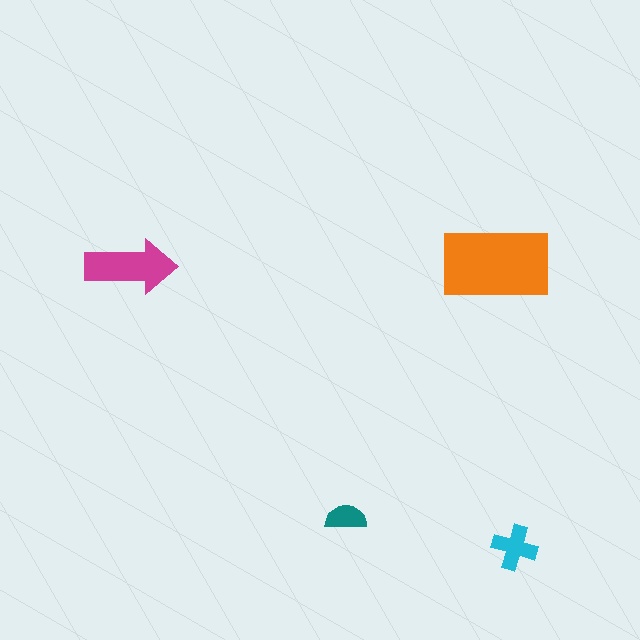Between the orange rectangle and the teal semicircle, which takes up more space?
The orange rectangle.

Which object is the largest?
The orange rectangle.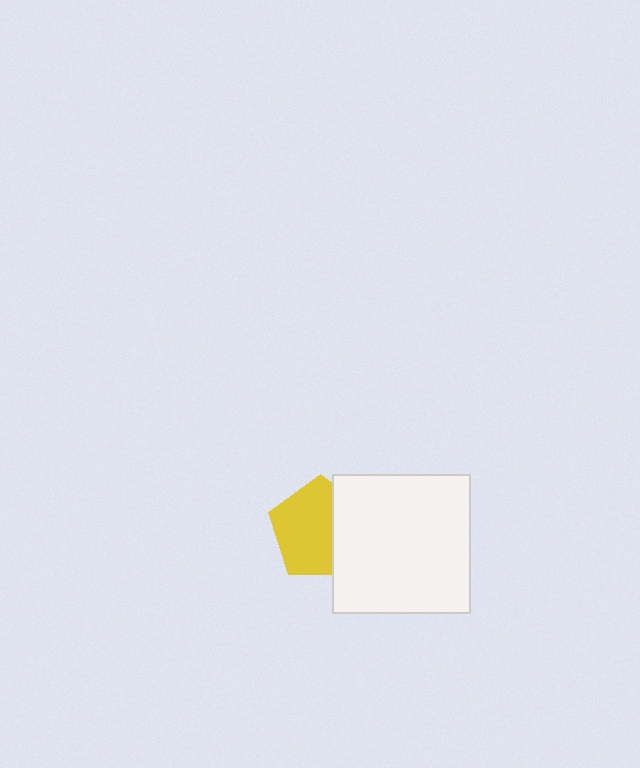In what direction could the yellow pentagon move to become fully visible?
The yellow pentagon could move left. That would shift it out from behind the white square entirely.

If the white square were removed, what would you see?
You would see the complete yellow pentagon.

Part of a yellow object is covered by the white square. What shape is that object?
It is a pentagon.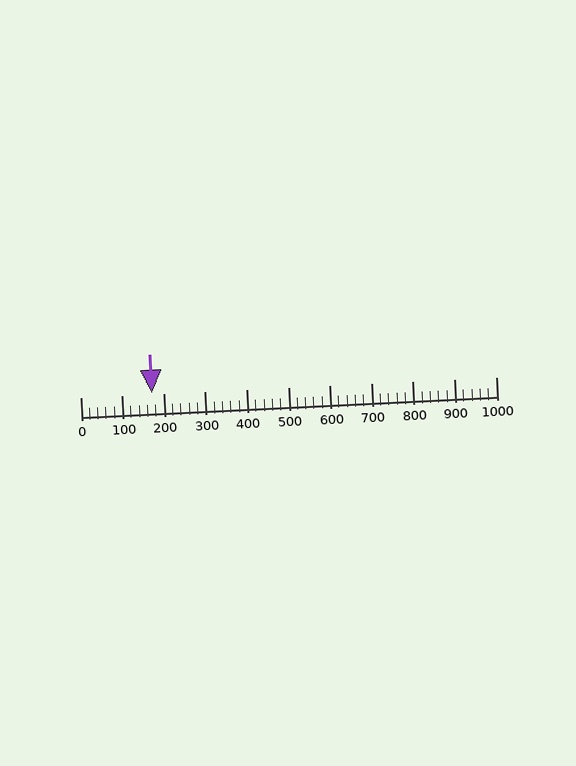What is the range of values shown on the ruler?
The ruler shows values from 0 to 1000.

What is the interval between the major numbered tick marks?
The major tick marks are spaced 100 units apart.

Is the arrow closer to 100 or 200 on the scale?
The arrow is closer to 200.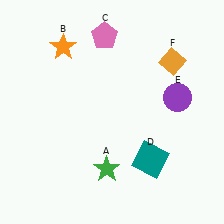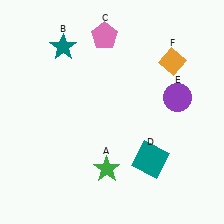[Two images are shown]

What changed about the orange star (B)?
In Image 1, B is orange. In Image 2, it changed to teal.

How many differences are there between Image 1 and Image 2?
There is 1 difference between the two images.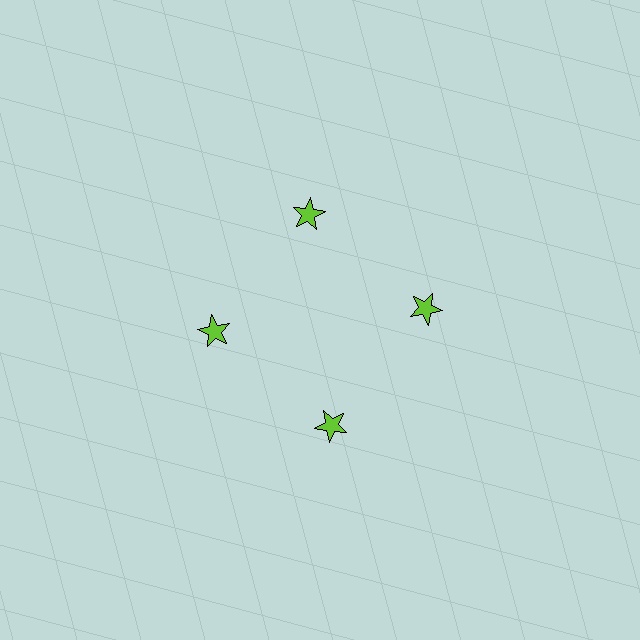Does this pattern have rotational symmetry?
Yes, this pattern has 4-fold rotational symmetry. It looks the same after rotating 90 degrees around the center.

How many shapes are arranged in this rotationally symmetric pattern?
There are 4 shapes, arranged in 4 groups of 1.